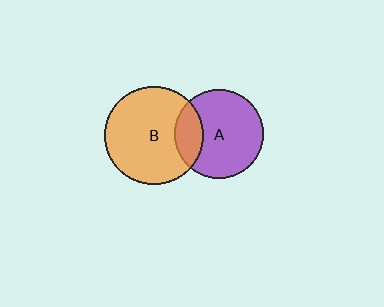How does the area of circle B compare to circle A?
Approximately 1.2 times.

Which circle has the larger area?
Circle B (orange).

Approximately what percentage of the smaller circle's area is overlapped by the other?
Approximately 20%.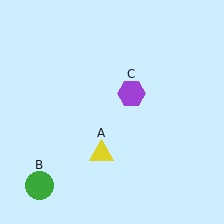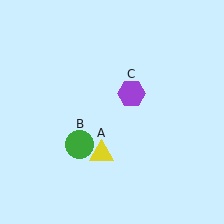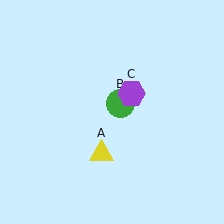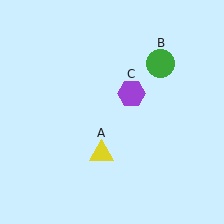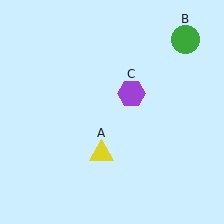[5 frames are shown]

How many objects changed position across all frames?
1 object changed position: green circle (object B).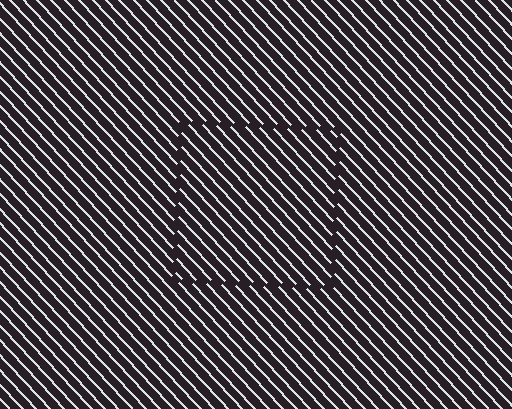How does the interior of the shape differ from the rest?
The interior of the shape contains the same grating, shifted by half a period — the contour is defined by the phase discontinuity where line-ends from the inner and outer gratings abut.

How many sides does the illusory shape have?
4 sides — the line-ends trace a square.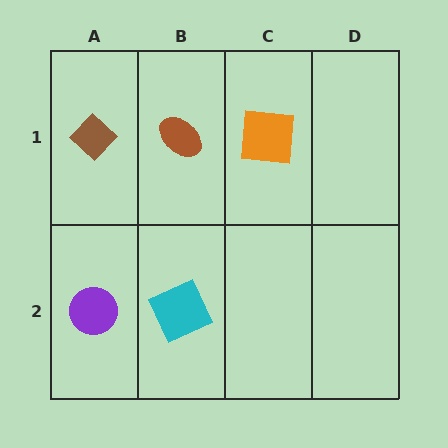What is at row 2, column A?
A purple circle.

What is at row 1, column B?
A brown ellipse.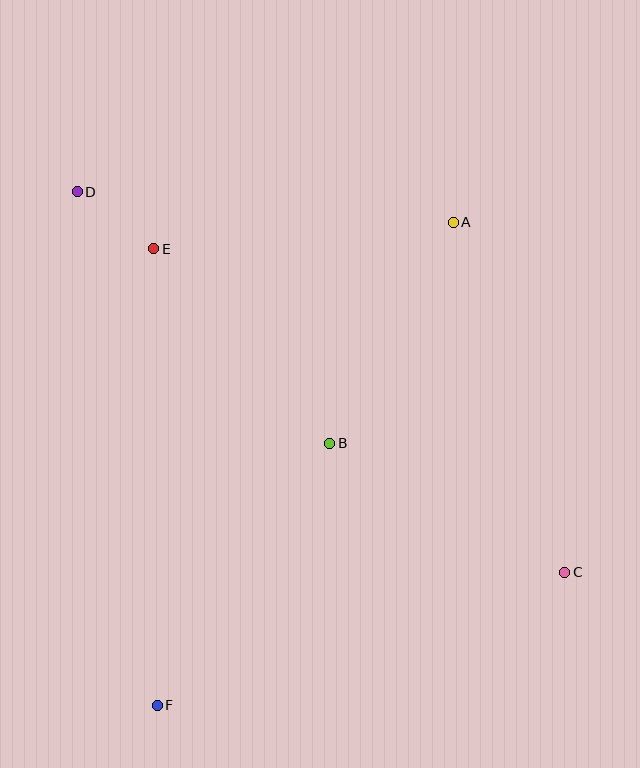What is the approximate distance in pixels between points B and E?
The distance between B and E is approximately 262 pixels.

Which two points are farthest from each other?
Points C and D are farthest from each other.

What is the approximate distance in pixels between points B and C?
The distance between B and C is approximately 268 pixels.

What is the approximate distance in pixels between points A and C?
The distance between A and C is approximately 367 pixels.